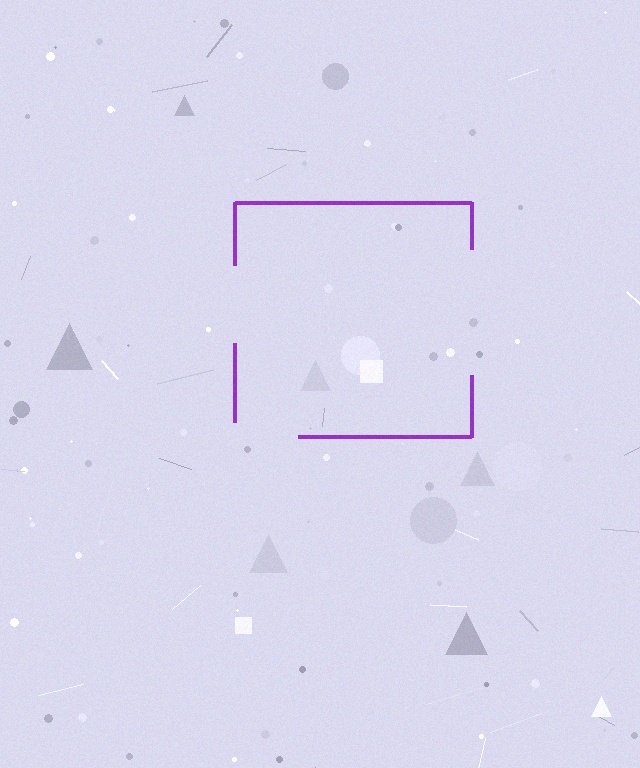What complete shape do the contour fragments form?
The contour fragments form a square.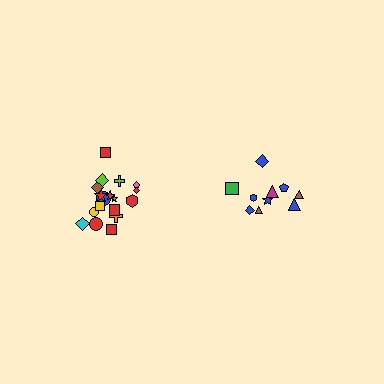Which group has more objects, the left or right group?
The left group.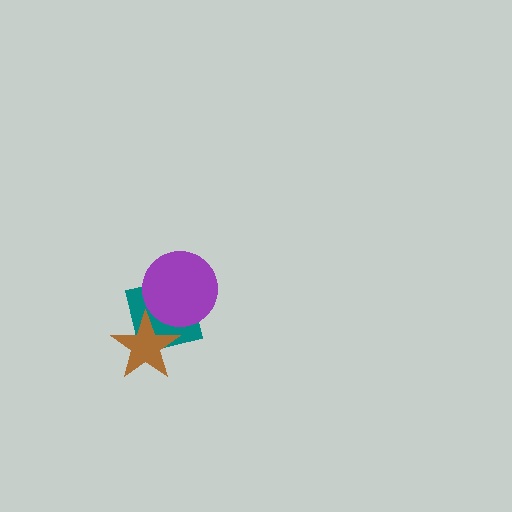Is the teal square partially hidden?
Yes, it is partially covered by another shape.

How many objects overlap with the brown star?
1 object overlaps with the brown star.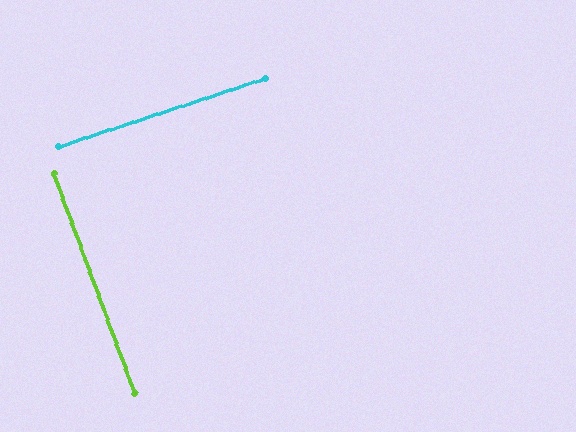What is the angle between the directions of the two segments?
Approximately 88 degrees.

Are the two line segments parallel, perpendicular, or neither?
Perpendicular — they meet at approximately 88°.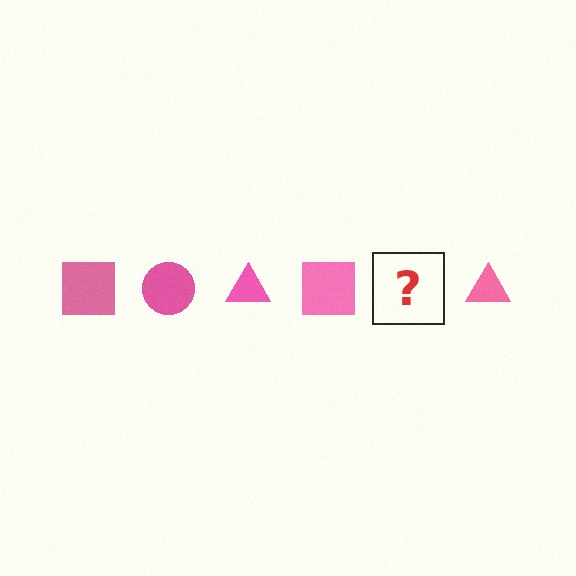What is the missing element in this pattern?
The missing element is a pink circle.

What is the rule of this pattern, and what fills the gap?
The rule is that the pattern cycles through square, circle, triangle shapes in pink. The gap should be filled with a pink circle.